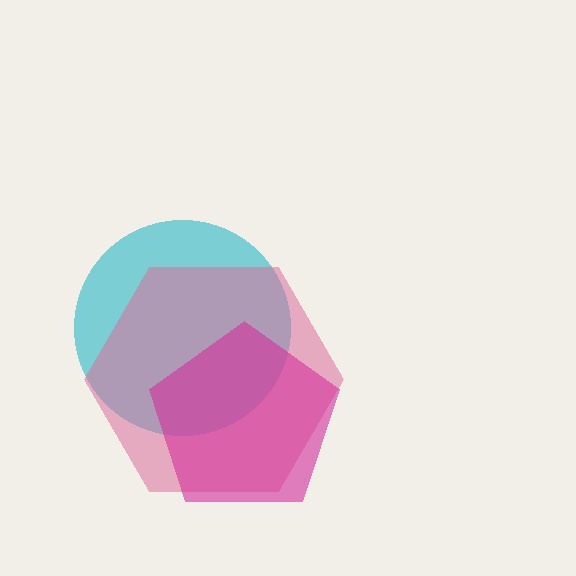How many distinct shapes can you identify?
There are 3 distinct shapes: a cyan circle, a pink hexagon, a magenta pentagon.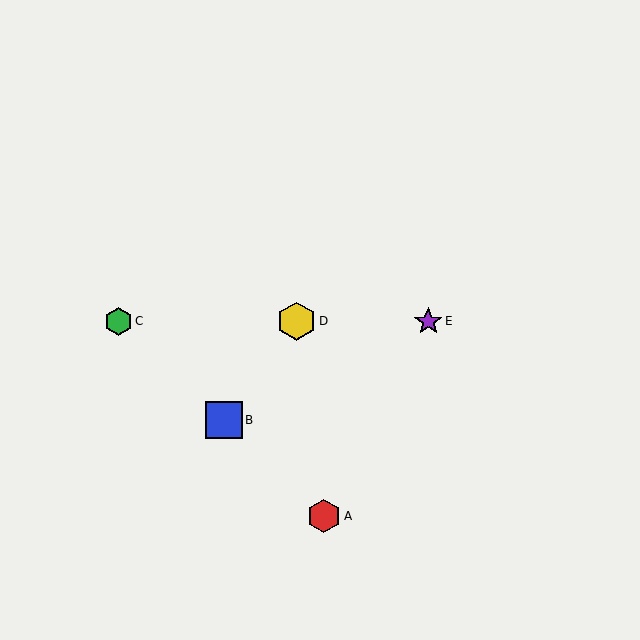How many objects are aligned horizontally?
3 objects (C, D, E) are aligned horizontally.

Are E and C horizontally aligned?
Yes, both are at y≈321.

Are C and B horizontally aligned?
No, C is at y≈321 and B is at y≈420.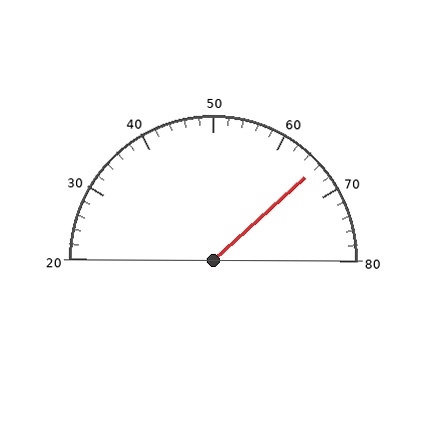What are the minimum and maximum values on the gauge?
The gauge ranges from 20 to 80.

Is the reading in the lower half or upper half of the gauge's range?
The reading is in the upper half of the range (20 to 80).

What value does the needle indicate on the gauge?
The needle indicates approximately 66.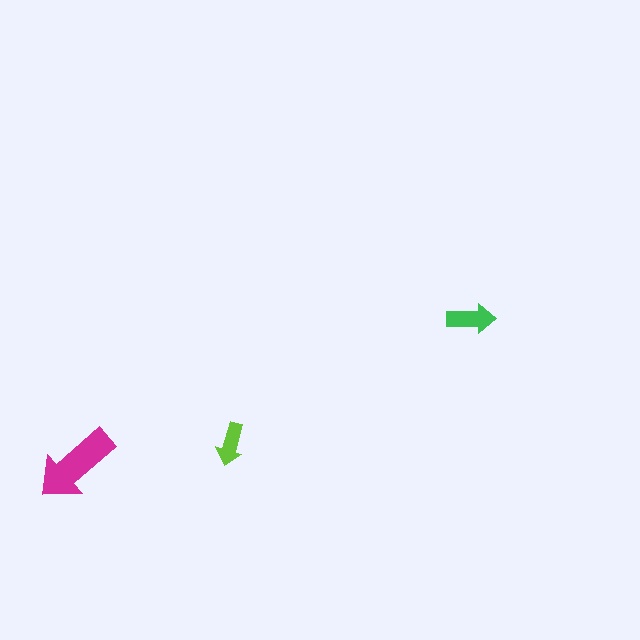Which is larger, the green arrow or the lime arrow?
The green one.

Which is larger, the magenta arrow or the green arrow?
The magenta one.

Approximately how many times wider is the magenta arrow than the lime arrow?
About 2 times wider.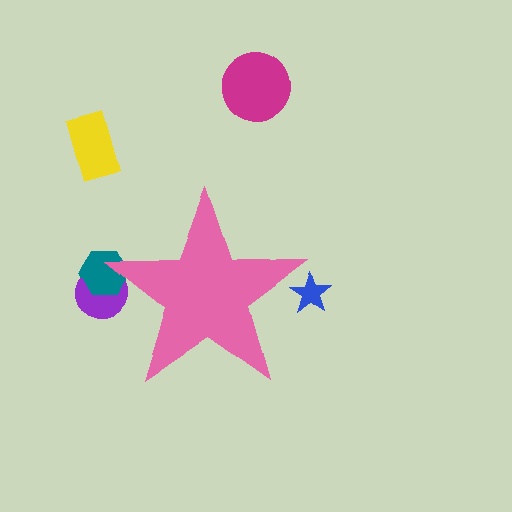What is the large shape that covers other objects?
A pink star.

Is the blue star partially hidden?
Yes, the blue star is partially hidden behind the pink star.